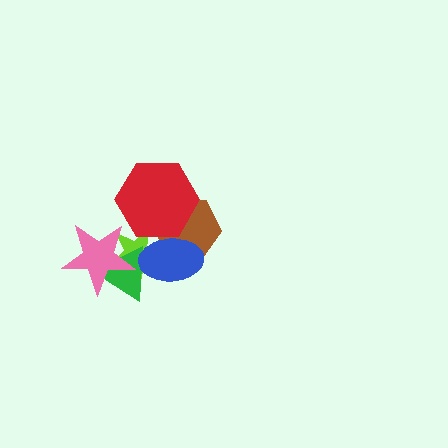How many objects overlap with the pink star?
2 objects overlap with the pink star.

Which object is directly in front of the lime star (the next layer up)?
The brown hexagon is directly in front of the lime star.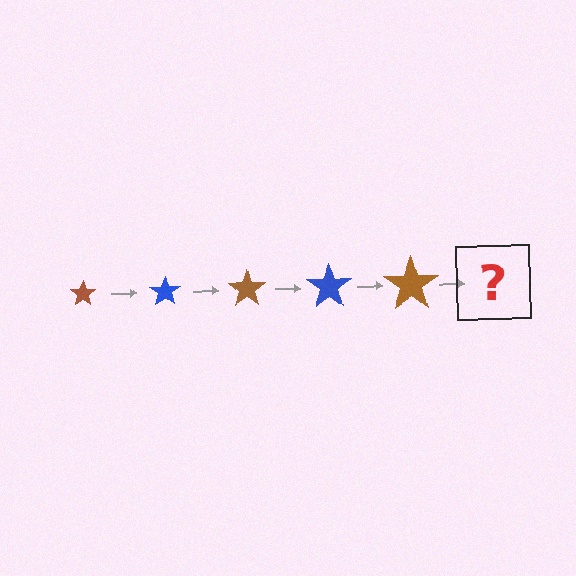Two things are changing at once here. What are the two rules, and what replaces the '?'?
The two rules are that the star grows larger each step and the color cycles through brown and blue. The '?' should be a blue star, larger than the previous one.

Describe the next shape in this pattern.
It should be a blue star, larger than the previous one.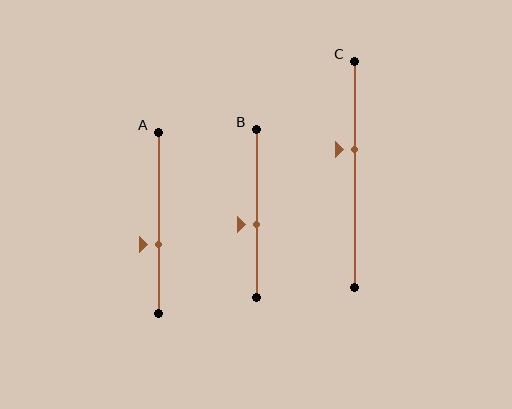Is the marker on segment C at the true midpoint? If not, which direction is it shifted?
No, the marker on segment C is shifted upward by about 11% of the segment length.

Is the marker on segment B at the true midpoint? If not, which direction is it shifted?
No, the marker on segment B is shifted downward by about 7% of the segment length.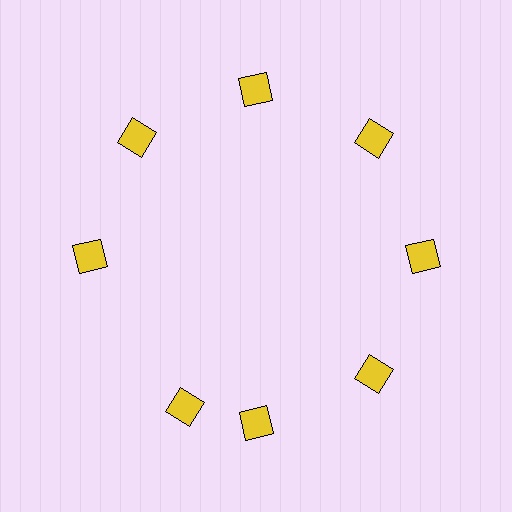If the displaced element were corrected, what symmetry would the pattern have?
It would have 8-fold rotational symmetry — the pattern would map onto itself every 45 degrees.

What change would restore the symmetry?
The symmetry would be restored by rotating it back into even spacing with its neighbors so that all 8 diamonds sit at equal angles and equal distance from the center.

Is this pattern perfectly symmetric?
No. The 8 yellow diamonds are arranged in a ring, but one element near the 8 o'clock position is rotated out of alignment along the ring, breaking the 8-fold rotational symmetry.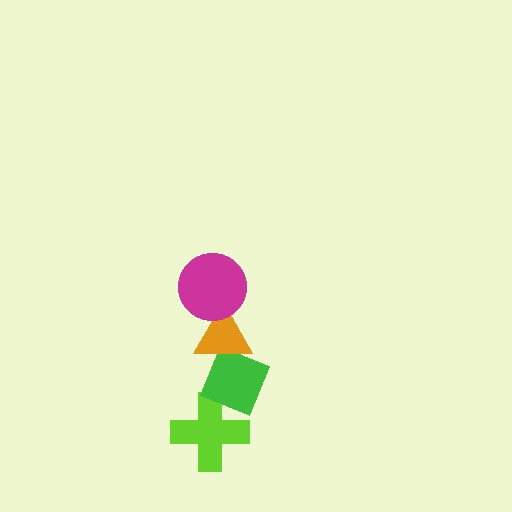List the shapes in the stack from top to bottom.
From top to bottom: the magenta circle, the orange triangle, the green diamond, the lime cross.